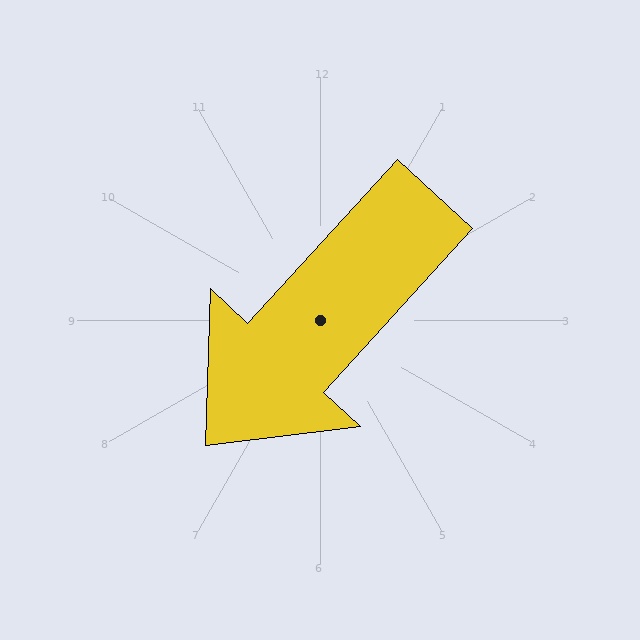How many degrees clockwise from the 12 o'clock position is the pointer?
Approximately 222 degrees.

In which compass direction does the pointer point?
Southwest.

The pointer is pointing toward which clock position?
Roughly 7 o'clock.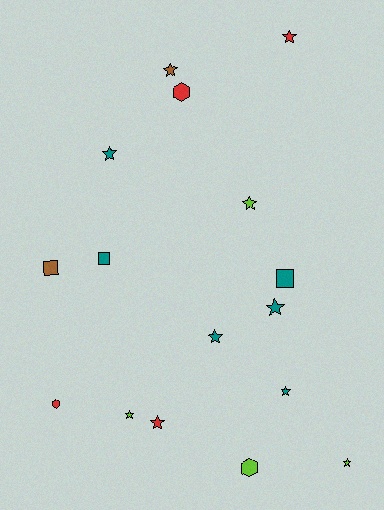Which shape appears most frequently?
Star, with 10 objects.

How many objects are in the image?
There are 16 objects.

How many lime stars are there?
There are 3 lime stars.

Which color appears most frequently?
Teal, with 6 objects.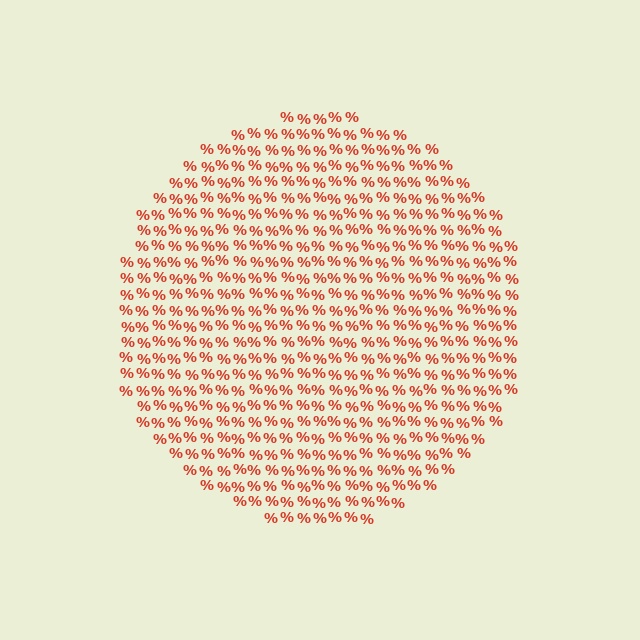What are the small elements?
The small elements are percent signs.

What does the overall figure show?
The overall figure shows a circle.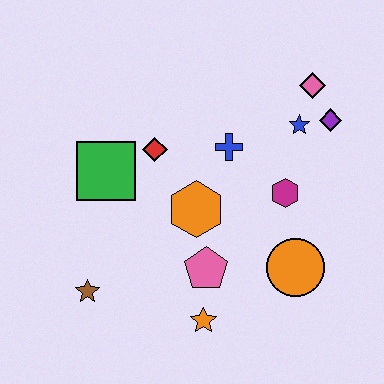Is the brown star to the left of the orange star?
Yes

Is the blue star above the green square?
Yes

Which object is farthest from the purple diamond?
The brown star is farthest from the purple diamond.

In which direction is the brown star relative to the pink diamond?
The brown star is to the left of the pink diamond.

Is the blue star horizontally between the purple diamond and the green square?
Yes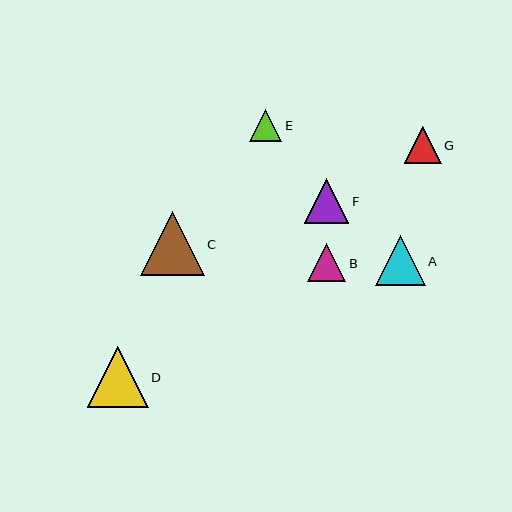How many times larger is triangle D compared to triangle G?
Triangle D is approximately 1.7 times the size of triangle G.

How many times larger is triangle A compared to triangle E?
Triangle A is approximately 1.6 times the size of triangle E.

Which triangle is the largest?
Triangle C is the largest with a size of approximately 63 pixels.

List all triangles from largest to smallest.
From largest to smallest: C, D, A, F, B, G, E.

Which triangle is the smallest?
Triangle E is the smallest with a size of approximately 32 pixels.